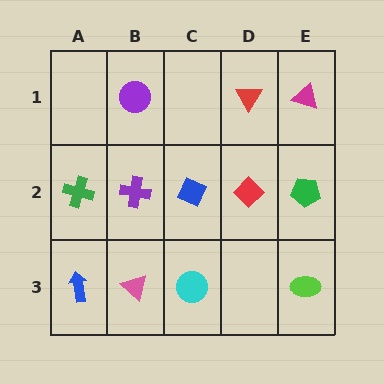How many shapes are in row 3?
4 shapes.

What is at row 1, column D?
A red triangle.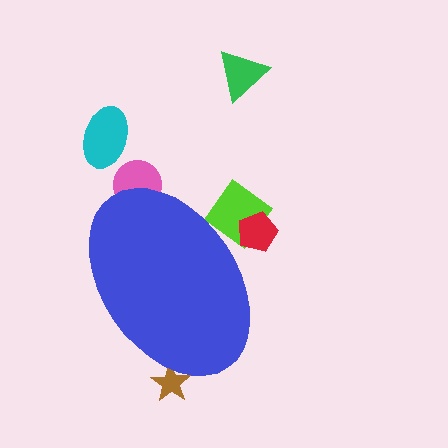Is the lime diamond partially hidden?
Yes, the lime diamond is partially hidden behind the blue ellipse.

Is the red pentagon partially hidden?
Yes, the red pentagon is partially hidden behind the blue ellipse.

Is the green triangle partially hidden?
No, the green triangle is fully visible.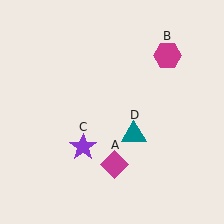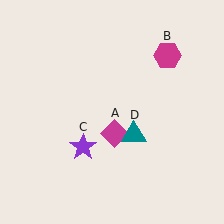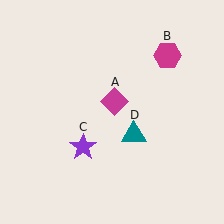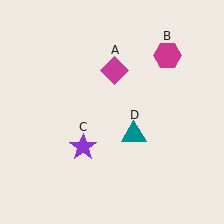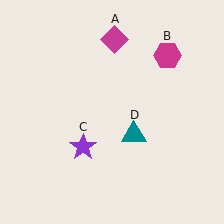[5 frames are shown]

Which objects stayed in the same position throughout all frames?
Magenta hexagon (object B) and purple star (object C) and teal triangle (object D) remained stationary.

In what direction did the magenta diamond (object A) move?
The magenta diamond (object A) moved up.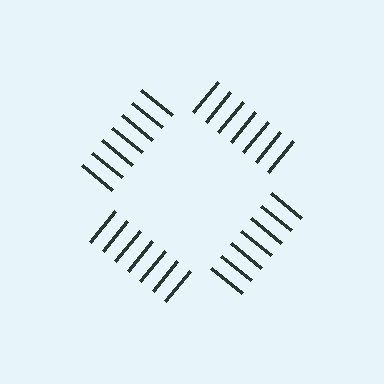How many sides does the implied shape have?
4 sides — the line-ends trace a square.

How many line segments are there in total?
28 — 7 along each of the 4 edges.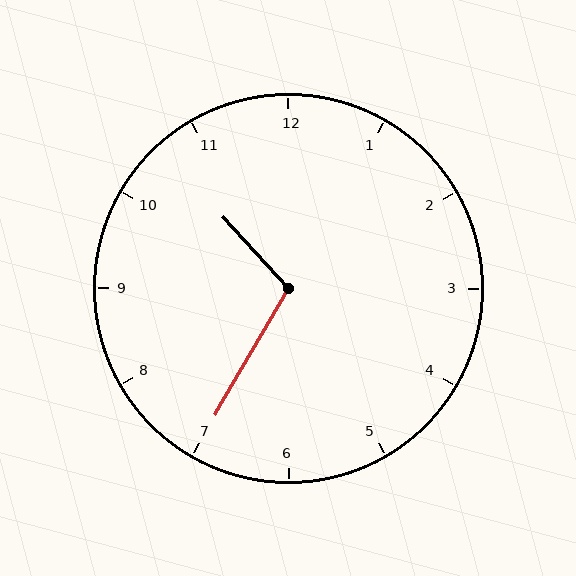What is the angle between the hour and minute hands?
Approximately 108 degrees.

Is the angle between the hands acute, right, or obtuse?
It is obtuse.